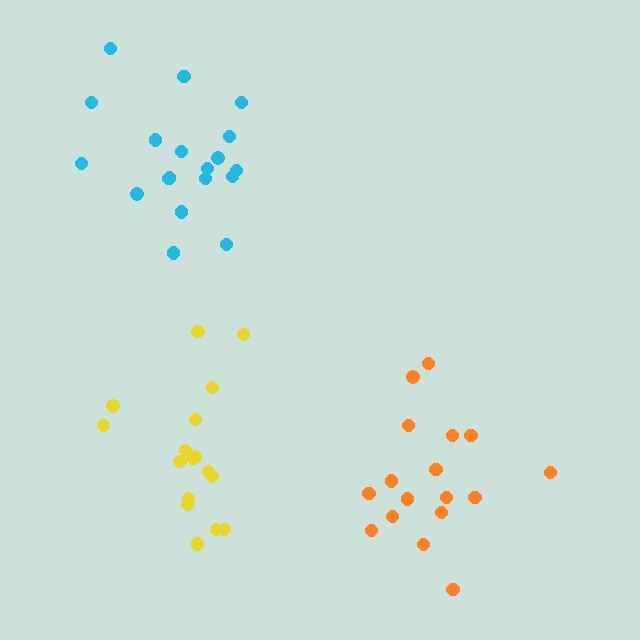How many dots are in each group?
Group 1: 19 dots, Group 2: 17 dots, Group 3: 17 dots (53 total).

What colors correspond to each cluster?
The clusters are colored: cyan, yellow, orange.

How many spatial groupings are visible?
There are 3 spatial groupings.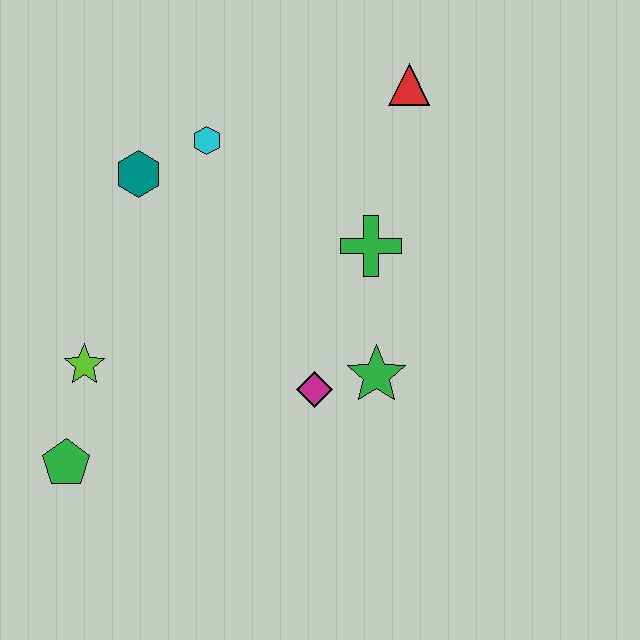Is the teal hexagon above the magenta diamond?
Yes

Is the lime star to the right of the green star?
No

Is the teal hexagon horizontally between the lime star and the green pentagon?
No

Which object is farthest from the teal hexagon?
The green star is farthest from the teal hexagon.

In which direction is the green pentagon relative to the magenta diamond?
The green pentagon is to the left of the magenta diamond.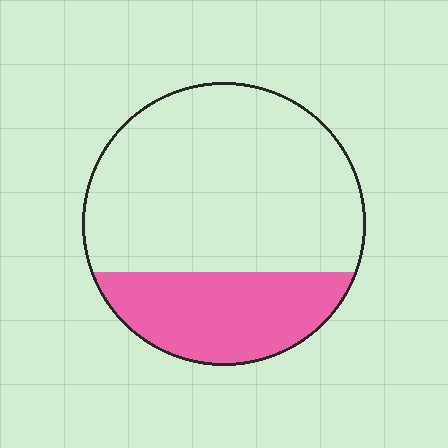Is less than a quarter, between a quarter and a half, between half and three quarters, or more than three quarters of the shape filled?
Between a quarter and a half.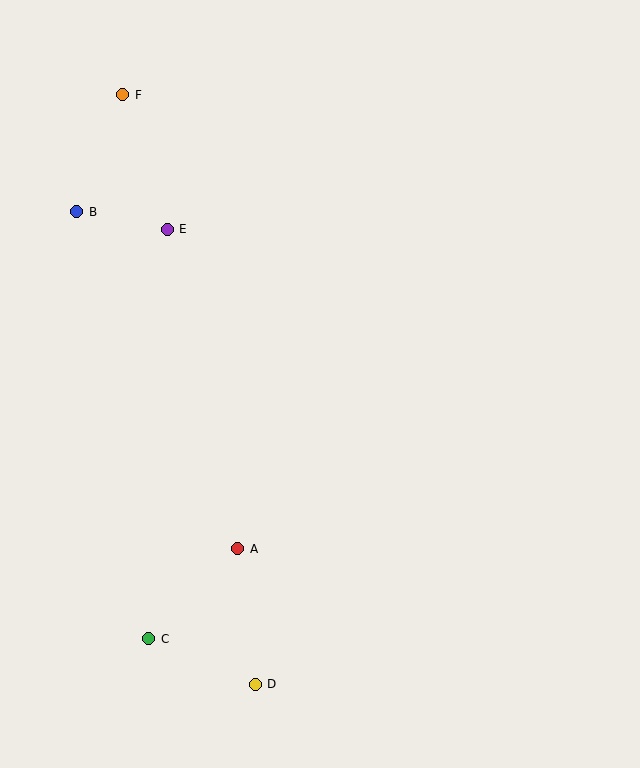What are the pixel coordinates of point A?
Point A is at (238, 549).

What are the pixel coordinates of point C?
Point C is at (149, 639).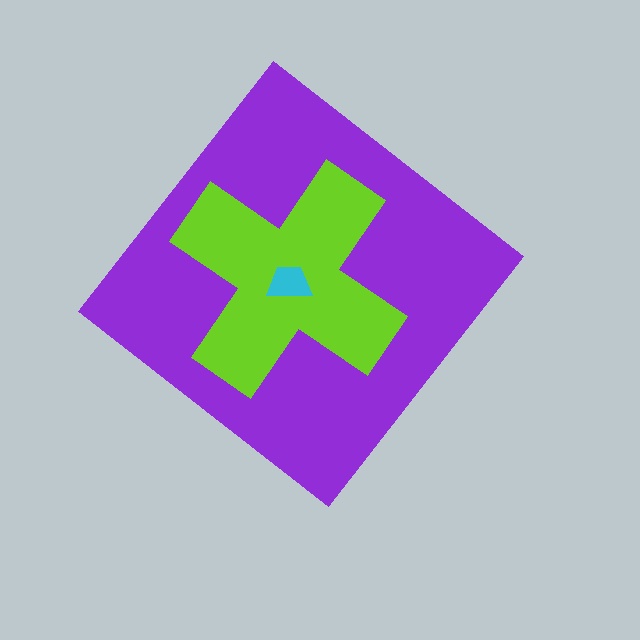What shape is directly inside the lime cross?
The cyan trapezoid.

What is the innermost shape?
The cyan trapezoid.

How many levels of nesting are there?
3.